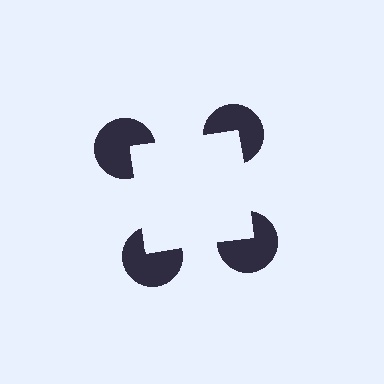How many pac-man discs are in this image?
There are 4 — one at each vertex of the illusory square.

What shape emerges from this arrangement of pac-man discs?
An illusory square — its edges are inferred from the aligned wedge cuts in the pac-man discs, not physically drawn.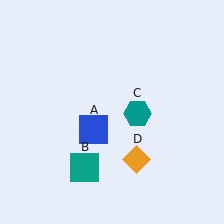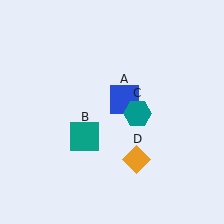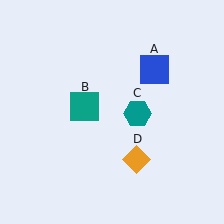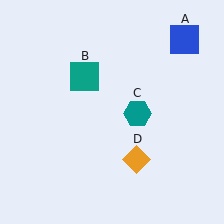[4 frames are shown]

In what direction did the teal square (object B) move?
The teal square (object B) moved up.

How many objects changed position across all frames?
2 objects changed position: blue square (object A), teal square (object B).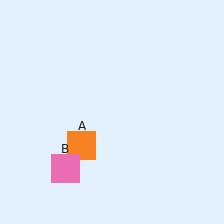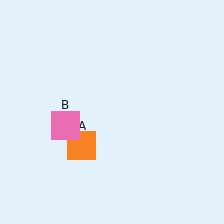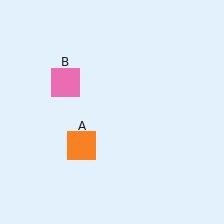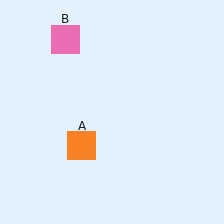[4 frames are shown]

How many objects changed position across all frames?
1 object changed position: pink square (object B).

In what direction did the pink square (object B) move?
The pink square (object B) moved up.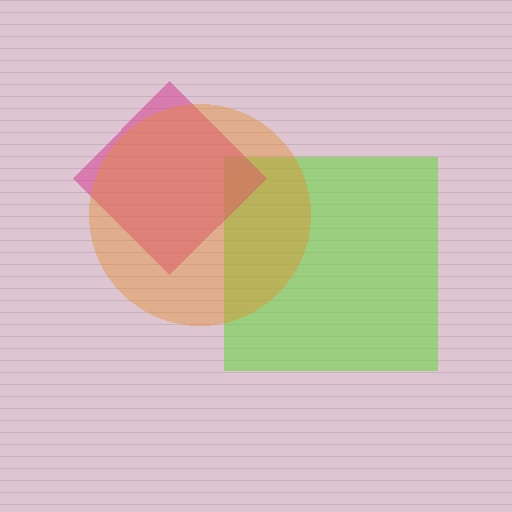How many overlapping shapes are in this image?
There are 3 overlapping shapes in the image.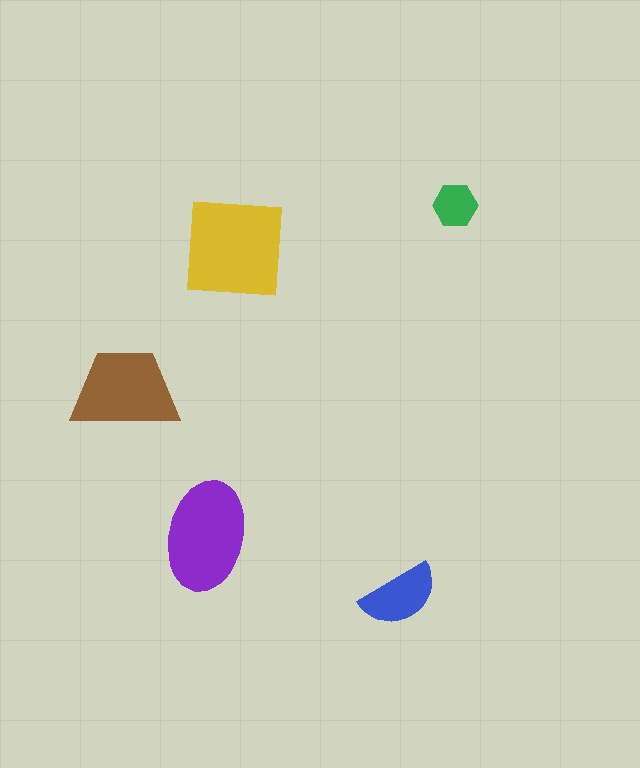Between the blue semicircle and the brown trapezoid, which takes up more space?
The brown trapezoid.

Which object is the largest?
The yellow square.